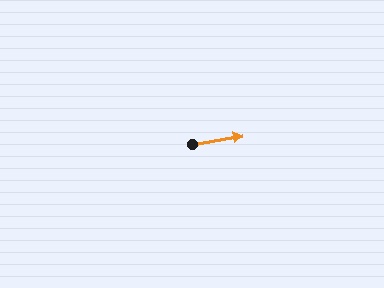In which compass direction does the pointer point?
East.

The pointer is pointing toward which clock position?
Roughly 3 o'clock.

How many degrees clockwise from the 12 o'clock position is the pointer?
Approximately 81 degrees.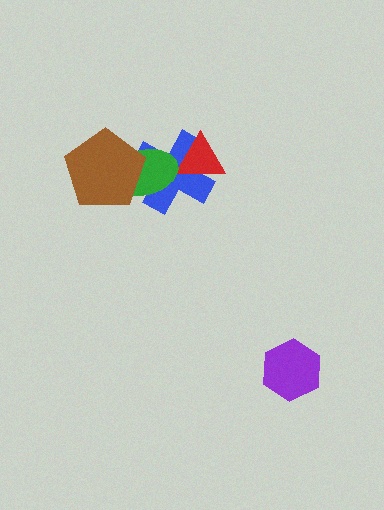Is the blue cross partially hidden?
Yes, it is partially covered by another shape.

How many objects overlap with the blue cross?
3 objects overlap with the blue cross.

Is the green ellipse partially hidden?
Yes, it is partially covered by another shape.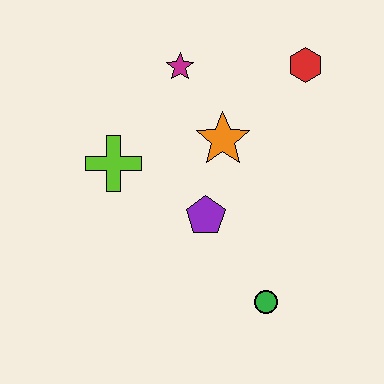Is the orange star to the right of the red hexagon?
No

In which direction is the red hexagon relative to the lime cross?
The red hexagon is to the right of the lime cross.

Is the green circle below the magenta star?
Yes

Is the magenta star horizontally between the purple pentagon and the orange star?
No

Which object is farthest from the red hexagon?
The green circle is farthest from the red hexagon.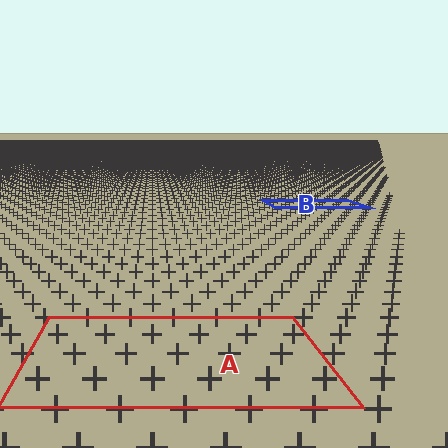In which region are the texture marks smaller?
The texture marks are smaller in region B, because it is farther away.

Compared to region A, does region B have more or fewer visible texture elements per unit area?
Region B has more texture elements per unit area — they are packed more densely because it is farther away.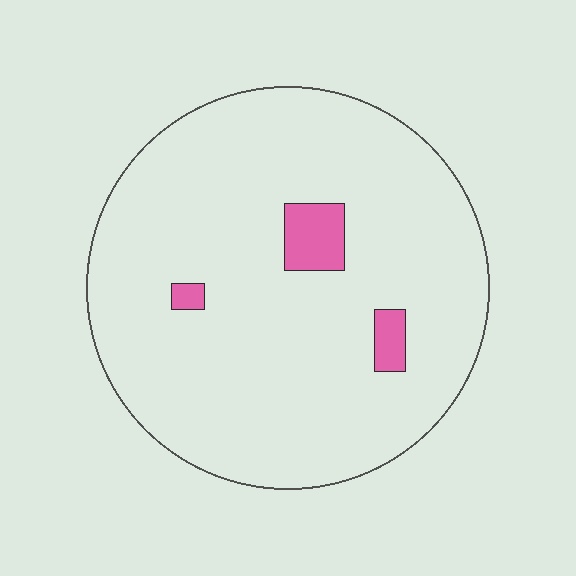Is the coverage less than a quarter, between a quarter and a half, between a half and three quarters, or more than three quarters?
Less than a quarter.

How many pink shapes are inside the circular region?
3.